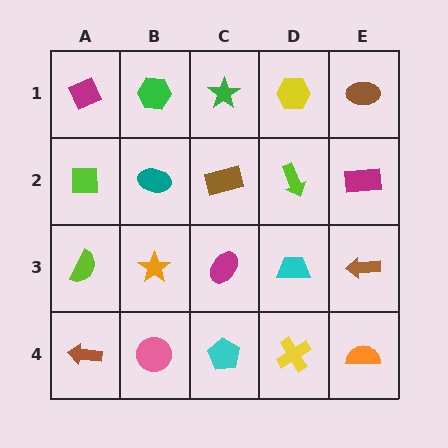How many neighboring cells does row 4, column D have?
3.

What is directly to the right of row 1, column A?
A green hexagon.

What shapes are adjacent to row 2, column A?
A magenta diamond (row 1, column A), a lime semicircle (row 3, column A), a teal ellipse (row 2, column B).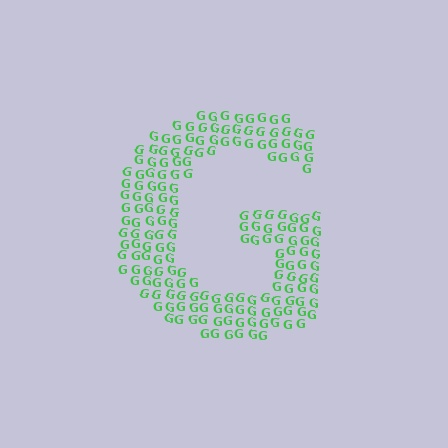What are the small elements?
The small elements are letter G's.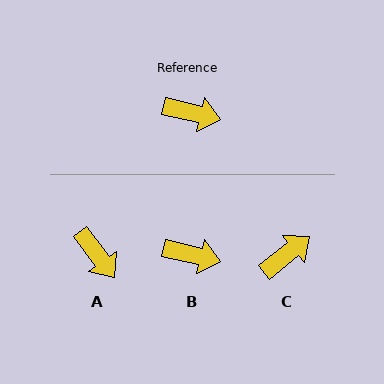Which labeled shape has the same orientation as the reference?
B.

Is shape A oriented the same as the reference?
No, it is off by about 40 degrees.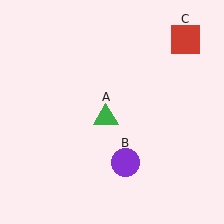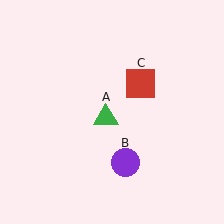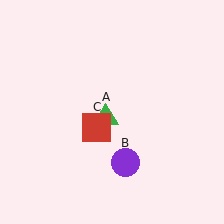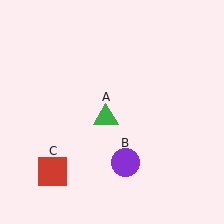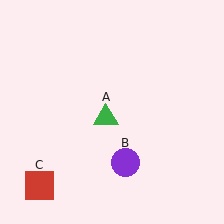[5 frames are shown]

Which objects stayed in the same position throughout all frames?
Green triangle (object A) and purple circle (object B) remained stationary.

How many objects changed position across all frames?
1 object changed position: red square (object C).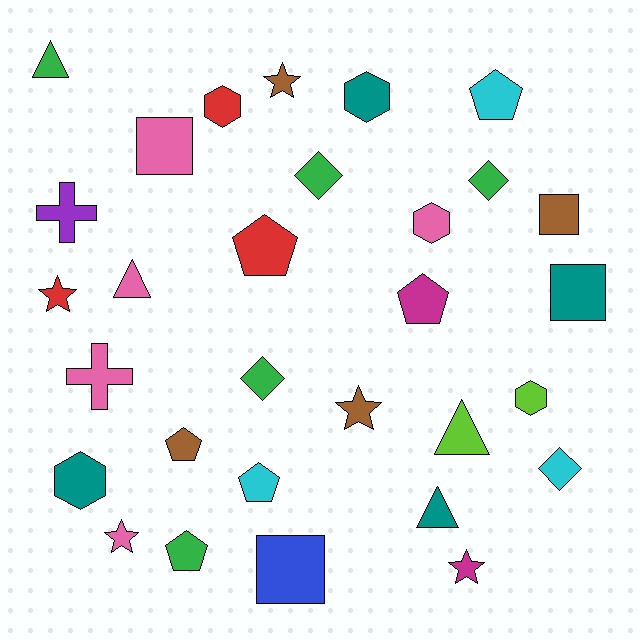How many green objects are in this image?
There are 5 green objects.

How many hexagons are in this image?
There are 5 hexagons.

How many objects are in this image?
There are 30 objects.